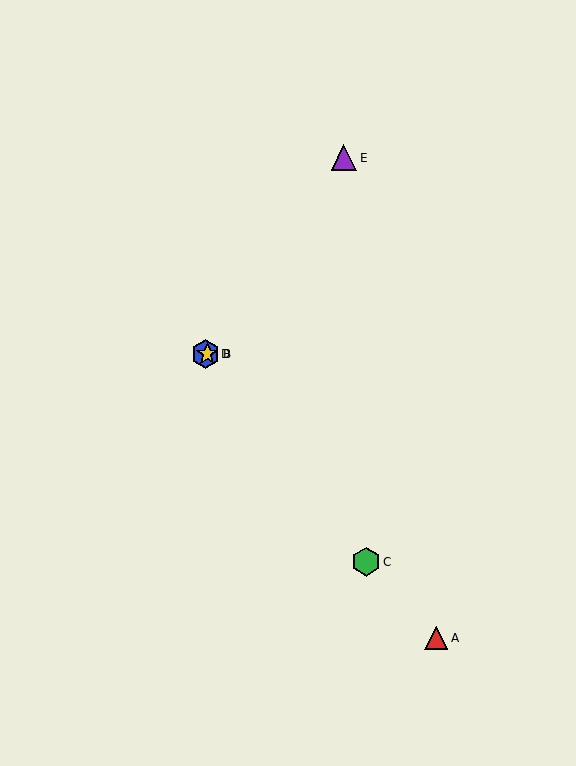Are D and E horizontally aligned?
No, D is at y≈354 and E is at y≈158.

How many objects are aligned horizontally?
2 objects (B, D) are aligned horizontally.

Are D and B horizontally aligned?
Yes, both are at y≈354.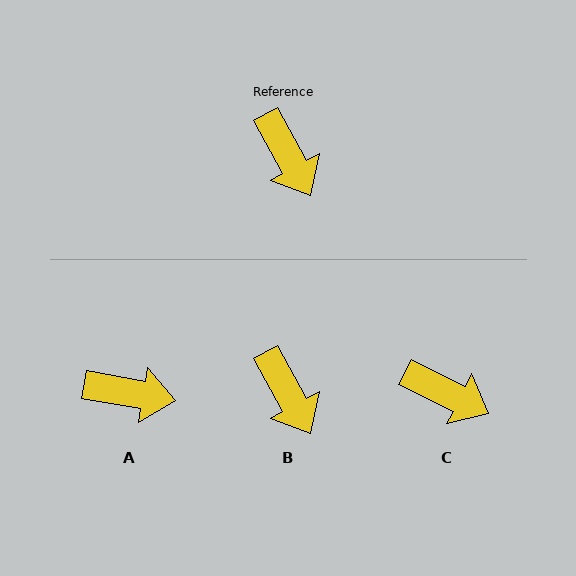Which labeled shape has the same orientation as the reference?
B.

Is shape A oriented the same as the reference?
No, it is off by about 51 degrees.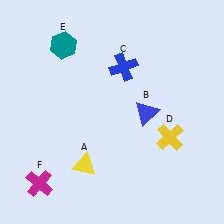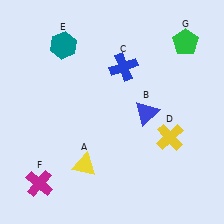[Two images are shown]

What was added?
A green pentagon (G) was added in Image 2.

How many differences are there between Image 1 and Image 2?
There is 1 difference between the two images.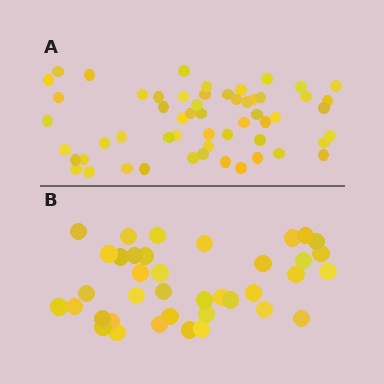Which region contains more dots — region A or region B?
Region A (the top region) has more dots.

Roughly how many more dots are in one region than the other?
Region A has approximately 20 more dots than region B.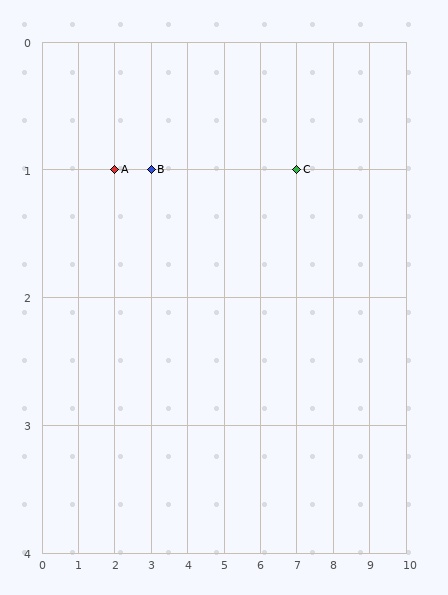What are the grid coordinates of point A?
Point A is at grid coordinates (2, 1).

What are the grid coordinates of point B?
Point B is at grid coordinates (3, 1).